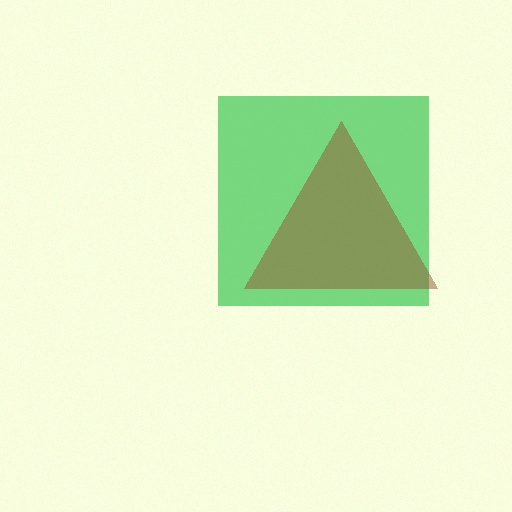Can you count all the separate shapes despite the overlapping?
Yes, there are 2 separate shapes.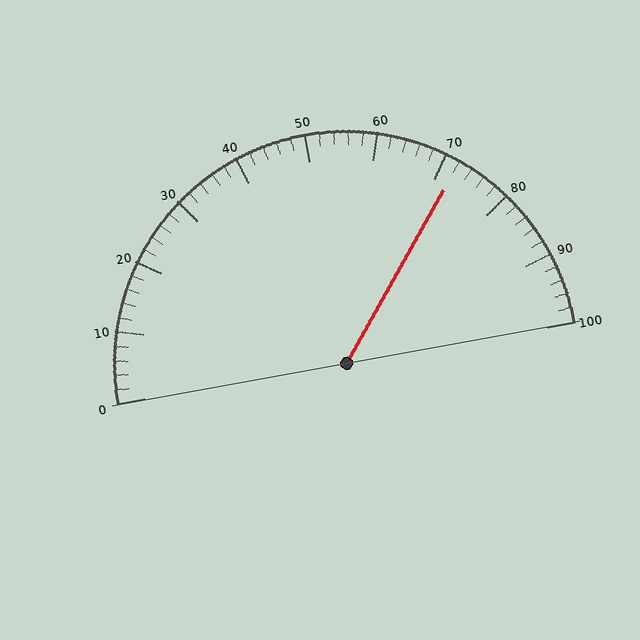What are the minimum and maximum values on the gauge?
The gauge ranges from 0 to 100.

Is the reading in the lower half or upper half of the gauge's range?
The reading is in the upper half of the range (0 to 100).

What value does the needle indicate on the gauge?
The needle indicates approximately 72.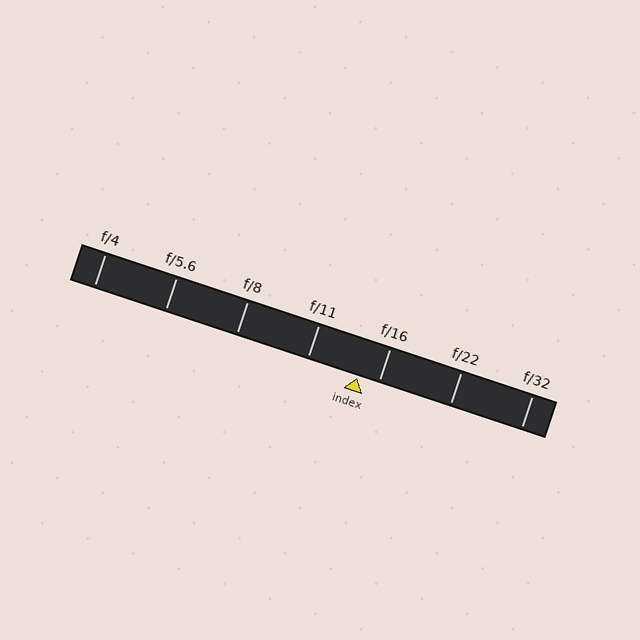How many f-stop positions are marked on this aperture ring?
There are 7 f-stop positions marked.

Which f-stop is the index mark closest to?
The index mark is closest to f/16.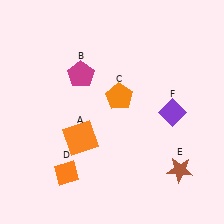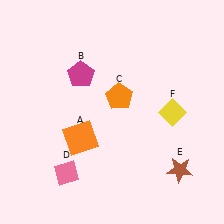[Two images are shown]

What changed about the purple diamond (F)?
In Image 1, F is purple. In Image 2, it changed to yellow.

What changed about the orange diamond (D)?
In Image 1, D is orange. In Image 2, it changed to pink.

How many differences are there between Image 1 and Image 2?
There are 2 differences between the two images.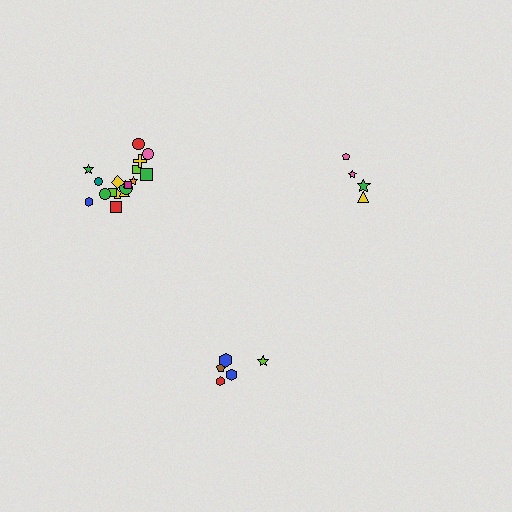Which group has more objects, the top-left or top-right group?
The top-left group.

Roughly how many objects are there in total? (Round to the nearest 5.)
Roughly 25 objects in total.